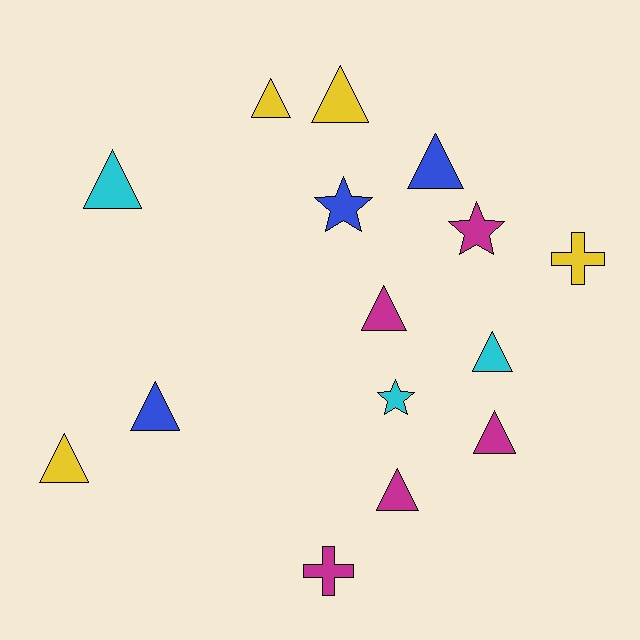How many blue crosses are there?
There are no blue crosses.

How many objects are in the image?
There are 15 objects.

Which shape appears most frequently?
Triangle, with 10 objects.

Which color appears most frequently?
Magenta, with 5 objects.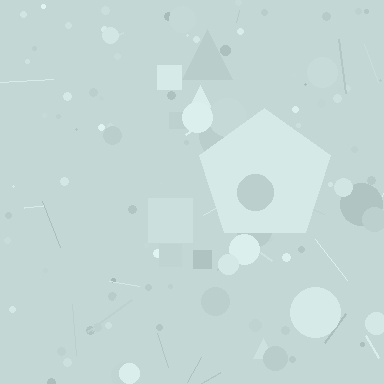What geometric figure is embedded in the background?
A pentagon is embedded in the background.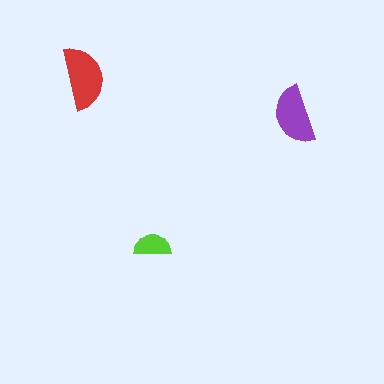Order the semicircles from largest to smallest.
the red one, the purple one, the lime one.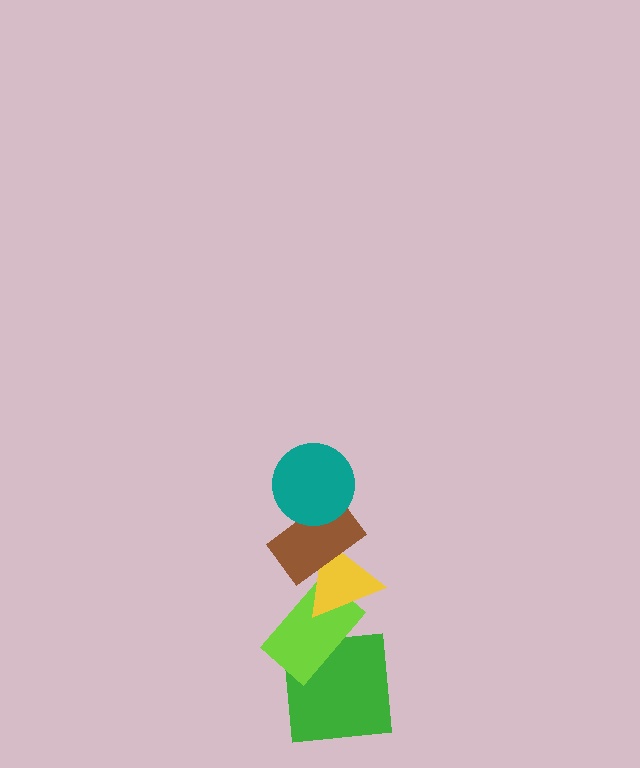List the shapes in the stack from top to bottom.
From top to bottom: the teal circle, the brown rectangle, the yellow triangle, the lime rectangle, the green square.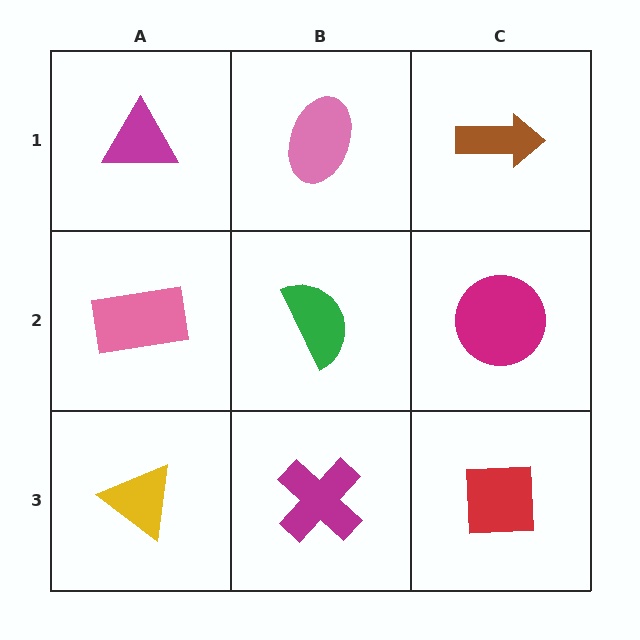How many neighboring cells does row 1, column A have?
2.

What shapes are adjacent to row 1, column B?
A green semicircle (row 2, column B), a magenta triangle (row 1, column A), a brown arrow (row 1, column C).